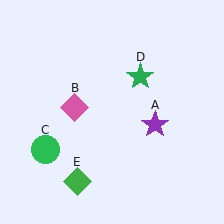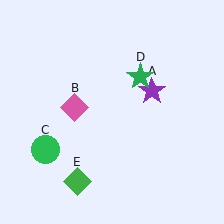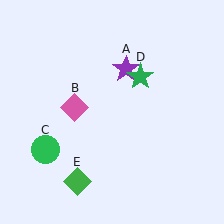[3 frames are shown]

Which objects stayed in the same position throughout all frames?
Pink diamond (object B) and green circle (object C) and green star (object D) and green diamond (object E) remained stationary.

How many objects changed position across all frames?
1 object changed position: purple star (object A).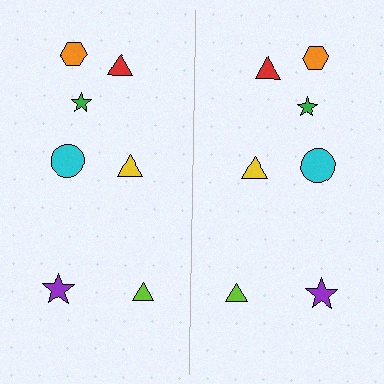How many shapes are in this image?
There are 14 shapes in this image.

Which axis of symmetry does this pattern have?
The pattern has a vertical axis of symmetry running through the center of the image.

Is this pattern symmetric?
Yes, this pattern has bilateral (reflection) symmetry.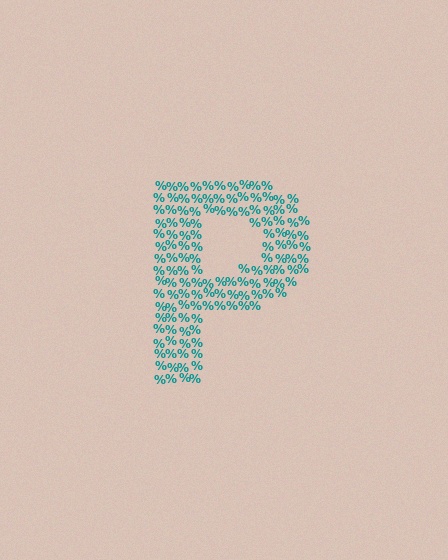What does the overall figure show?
The overall figure shows the letter P.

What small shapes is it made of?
It is made of small percent signs.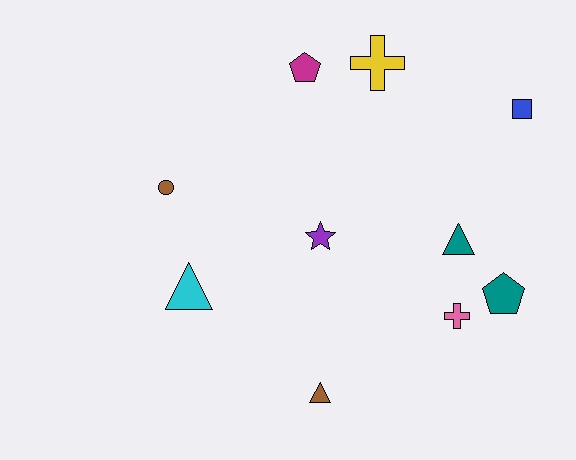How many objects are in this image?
There are 10 objects.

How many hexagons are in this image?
There are no hexagons.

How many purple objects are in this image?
There is 1 purple object.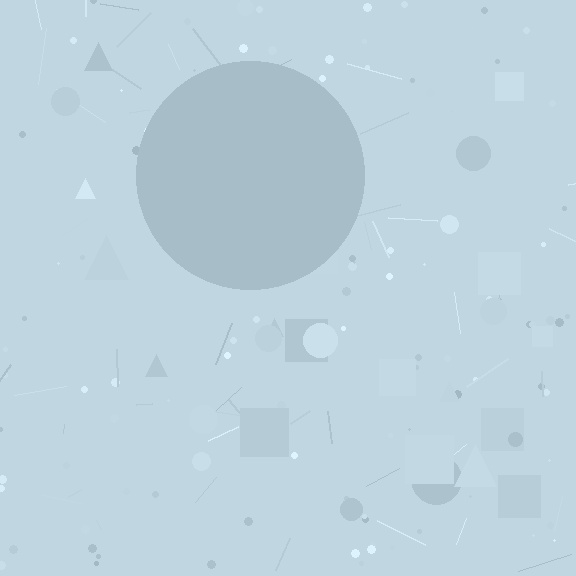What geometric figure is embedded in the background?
A circle is embedded in the background.